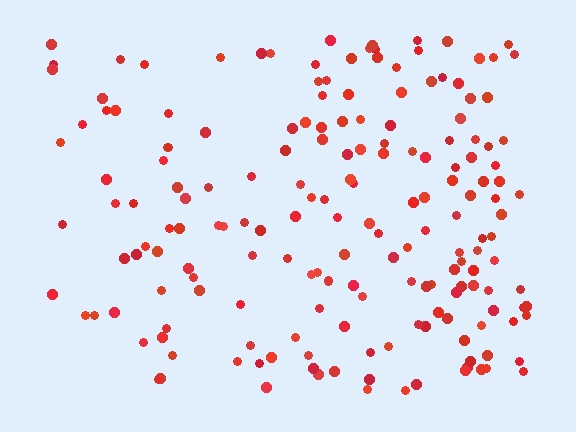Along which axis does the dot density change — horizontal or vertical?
Horizontal.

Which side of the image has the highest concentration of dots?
The right.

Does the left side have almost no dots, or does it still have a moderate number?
Still a moderate number, just noticeably fewer than the right.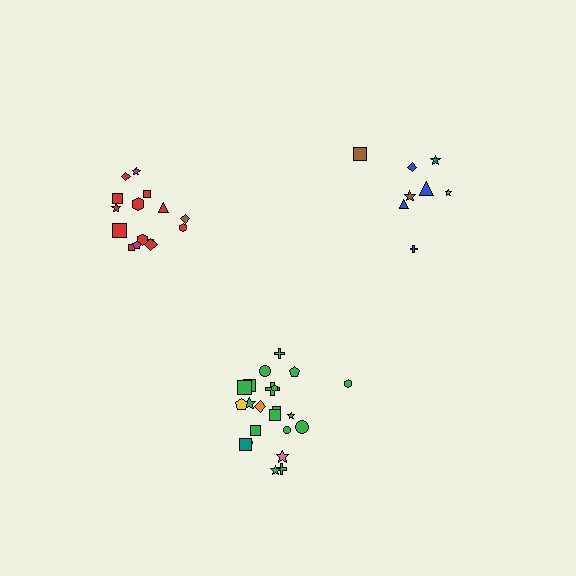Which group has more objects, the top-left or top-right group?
The top-left group.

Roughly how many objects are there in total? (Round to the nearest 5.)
Roughly 45 objects in total.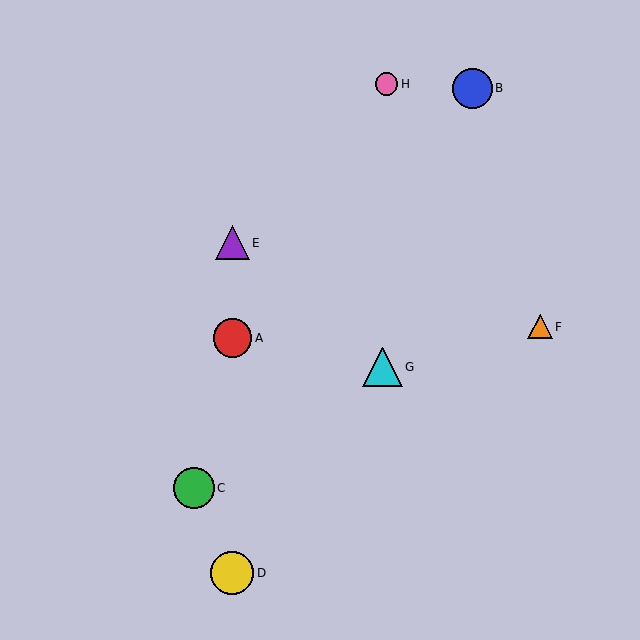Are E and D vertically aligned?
Yes, both are at x≈232.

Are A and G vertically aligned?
No, A is at x≈232 and G is at x≈382.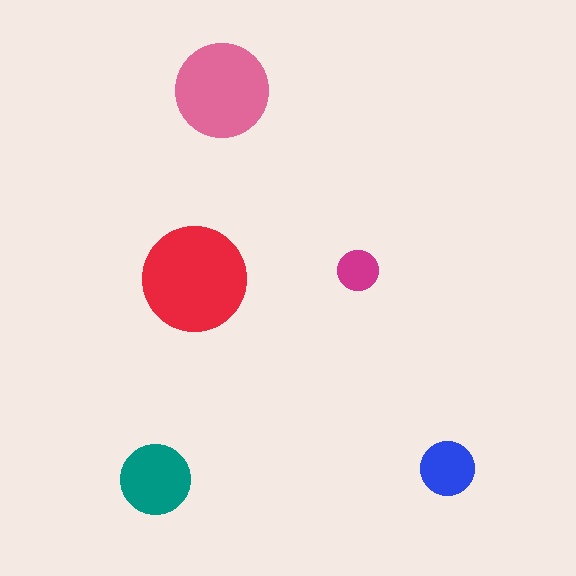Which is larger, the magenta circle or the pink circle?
The pink one.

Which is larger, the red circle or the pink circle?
The red one.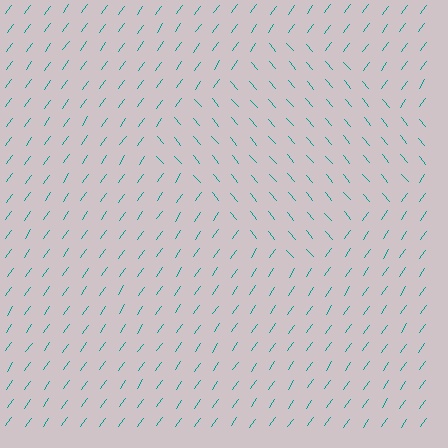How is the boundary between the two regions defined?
The boundary is defined purely by a change in line orientation (approximately 76 degrees difference). All lines are the same color and thickness.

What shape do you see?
I see a diamond.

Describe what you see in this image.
The image is filled with small teal line segments. A diamond region in the image has lines oriented differently from the surrounding lines, creating a visible texture boundary.